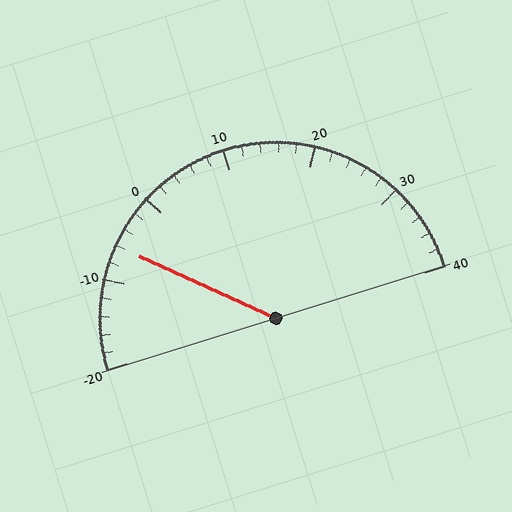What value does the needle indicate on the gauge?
The needle indicates approximately -6.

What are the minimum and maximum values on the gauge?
The gauge ranges from -20 to 40.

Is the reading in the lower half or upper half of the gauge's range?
The reading is in the lower half of the range (-20 to 40).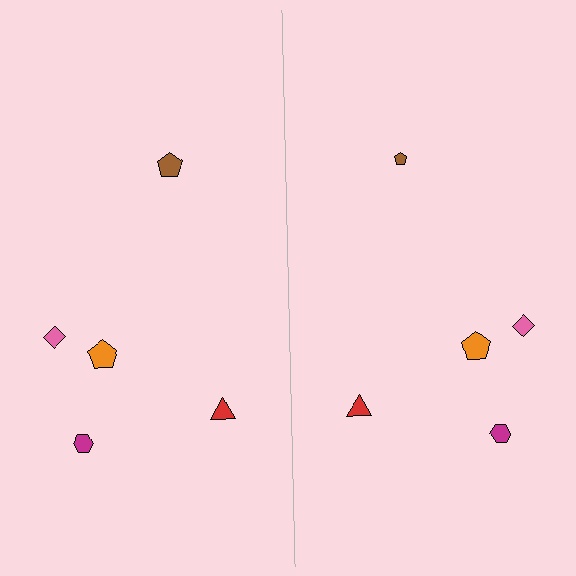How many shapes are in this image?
There are 10 shapes in this image.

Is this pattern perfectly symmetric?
No, the pattern is not perfectly symmetric. The brown pentagon on the right side has a different size than its mirror counterpart.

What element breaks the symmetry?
The brown pentagon on the right side has a different size than its mirror counterpart.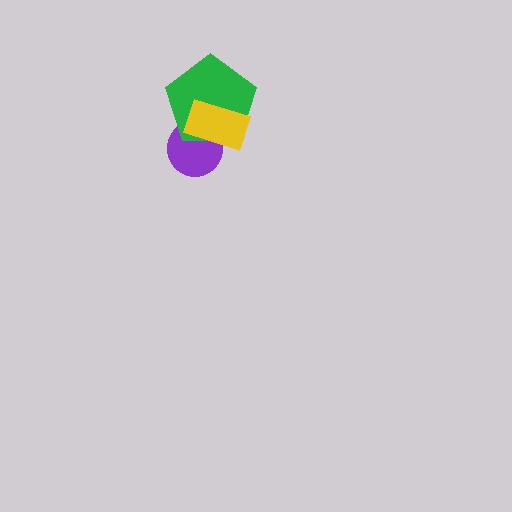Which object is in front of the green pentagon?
The yellow rectangle is in front of the green pentagon.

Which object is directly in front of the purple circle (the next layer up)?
The green pentagon is directly in front of the purple circle.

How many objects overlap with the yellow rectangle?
2 objects overlap with the yellow rectangle.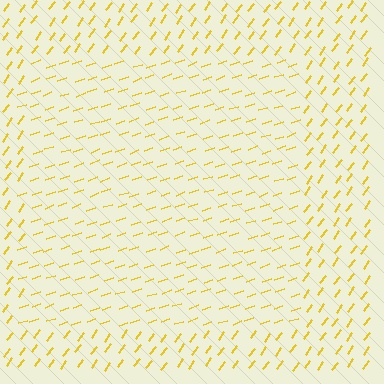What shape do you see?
I see a rectangle.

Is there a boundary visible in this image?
Yes, there is a texture boundary formed by a change in line orientation.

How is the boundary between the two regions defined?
The boundary is defined purely by a change in line orientation (approximately 34 degrees difference). All lines are the same color and thickness.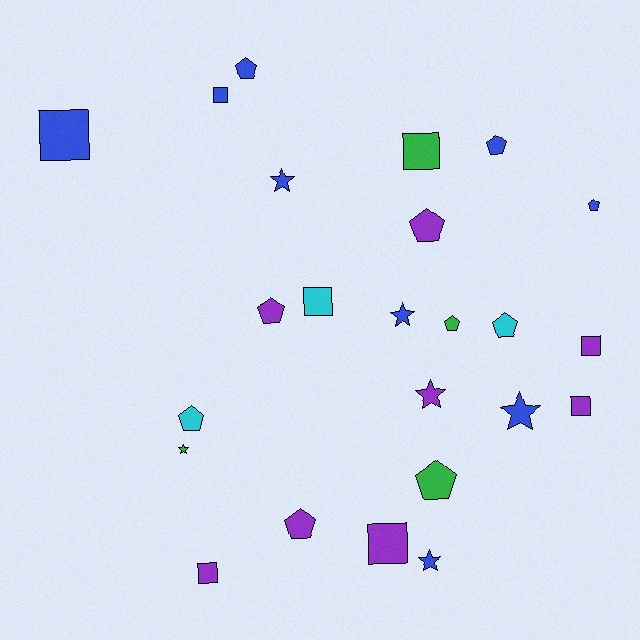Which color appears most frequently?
Blue, with 9 objects.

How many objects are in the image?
There are 24 objects.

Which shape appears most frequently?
Pentagon, with 10 objects.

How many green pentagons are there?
There are 2 green pentagons.